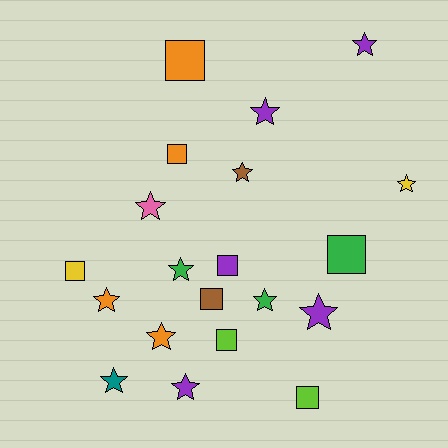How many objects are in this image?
There are 20 objects.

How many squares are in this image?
There are 8 squares.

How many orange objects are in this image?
There are 4 orange objects.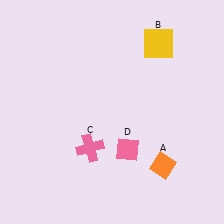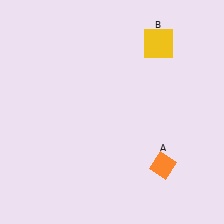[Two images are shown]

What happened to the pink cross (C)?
The pink cross (C) was removed in Image 2. It was in the bottom-left area of Image 1.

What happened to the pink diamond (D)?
The pink diamond (D) was removed in Image 2. It was in the bottom-right area of Image 1.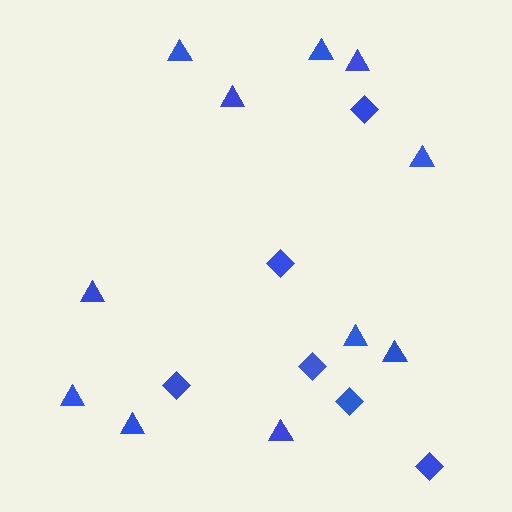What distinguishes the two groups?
There are 2 groups: one group of diamonds (6) and one group of triangles (11).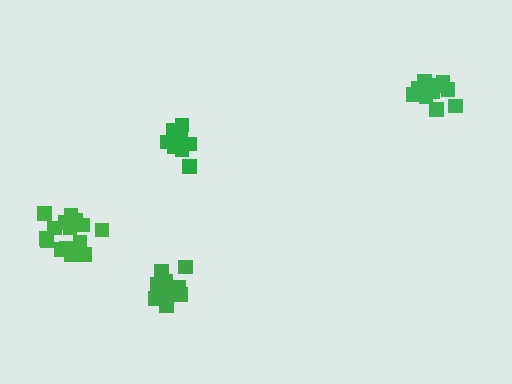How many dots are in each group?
Group 1: 15 dots, Group 2: 9 dots, Group 3: 12 dots, Group 4: 13 dots (49 total).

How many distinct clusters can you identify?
There are 4 distinct clusters.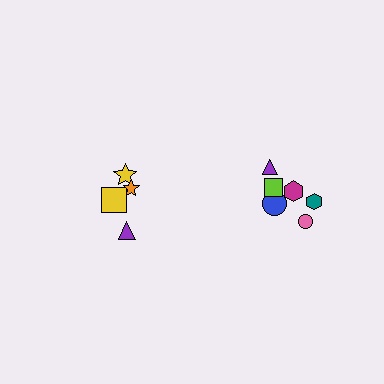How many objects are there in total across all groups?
There are 11 objects.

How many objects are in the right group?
There are 7 objects.